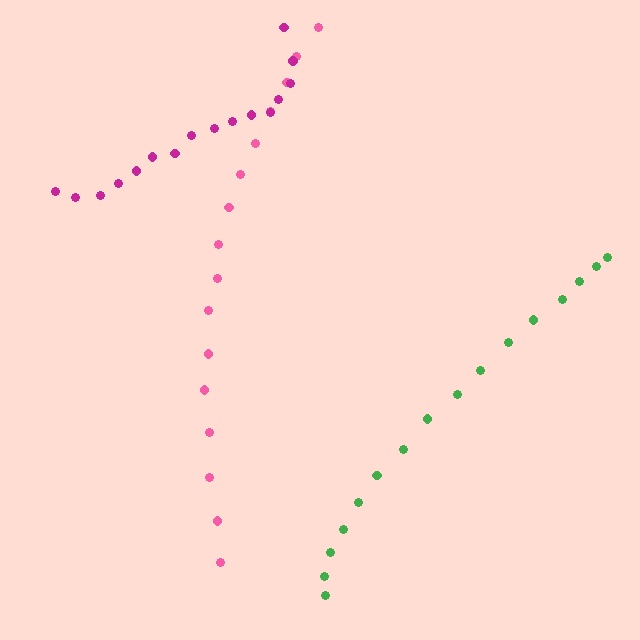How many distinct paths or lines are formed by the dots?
There are 3 distinct paths.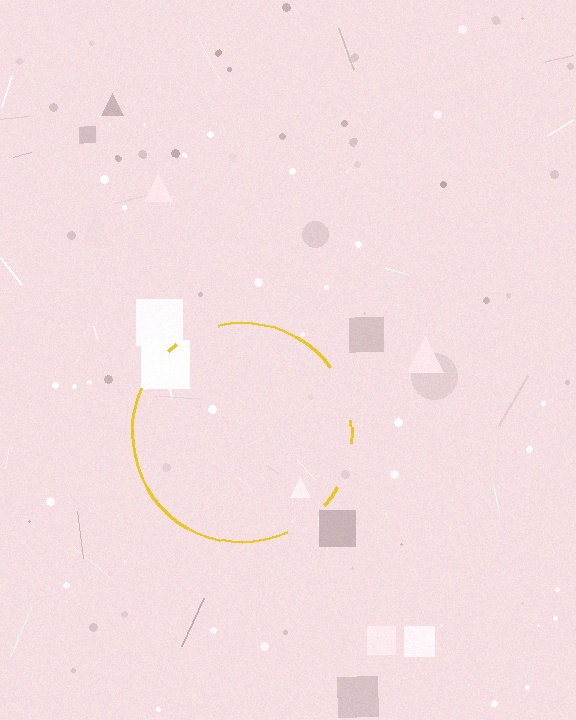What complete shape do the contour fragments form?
The contour fragments form a circle.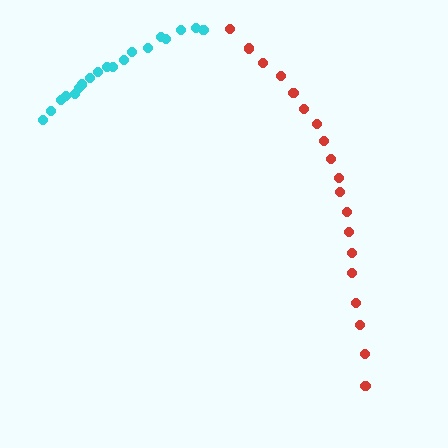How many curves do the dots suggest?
There are 2 distinct paths.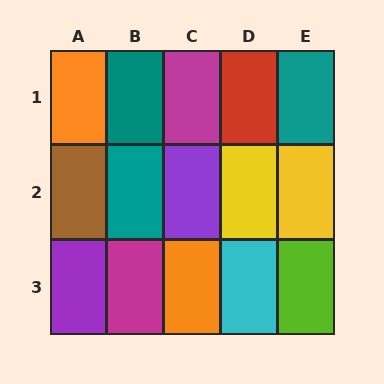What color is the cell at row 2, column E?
Yellow.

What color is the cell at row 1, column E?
Teal.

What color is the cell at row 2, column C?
Purple.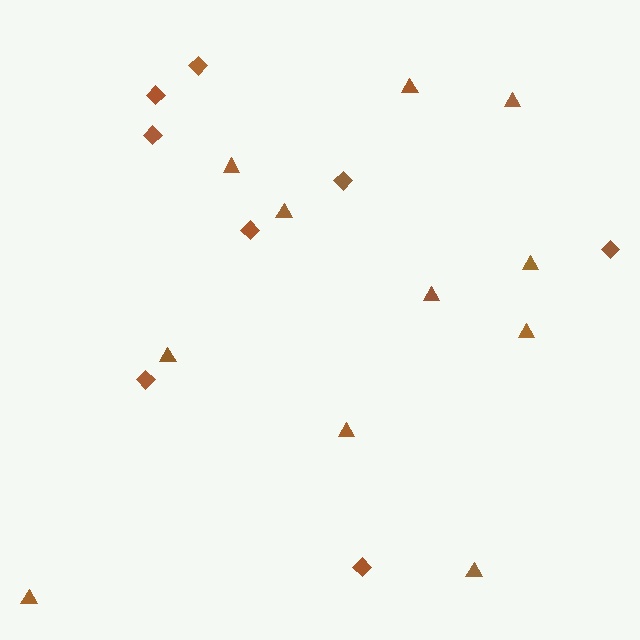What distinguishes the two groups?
There are 2 groups: one group of triangles (11) and one group of diamonds (8).